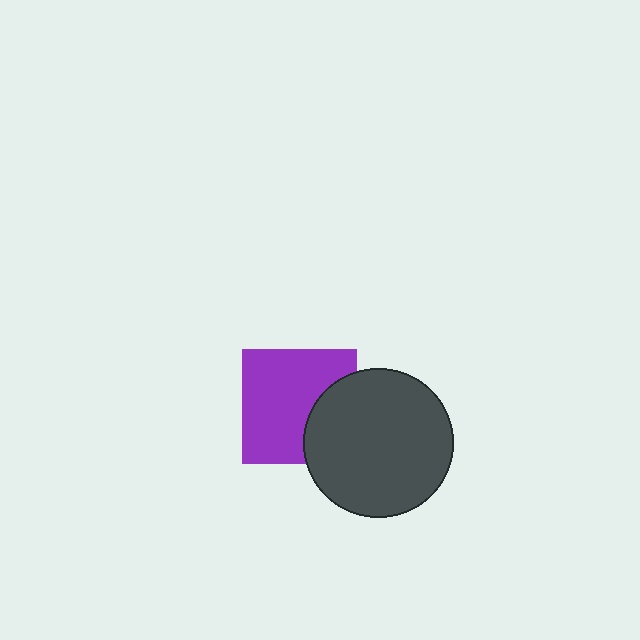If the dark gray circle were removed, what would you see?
You would see the complete purple square.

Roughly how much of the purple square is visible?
Most of it is visible (roughly 70%).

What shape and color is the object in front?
The object in front is a dark gray circle.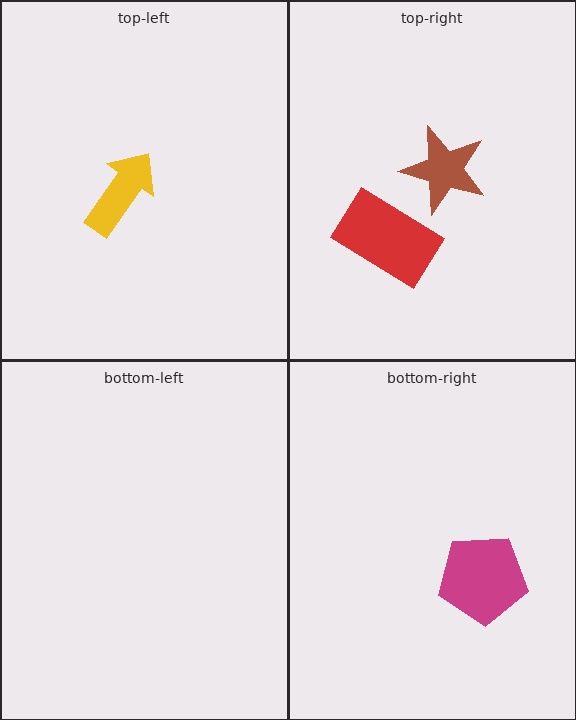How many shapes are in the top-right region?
2.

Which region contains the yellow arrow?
The top-left region.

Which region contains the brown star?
The top-right region.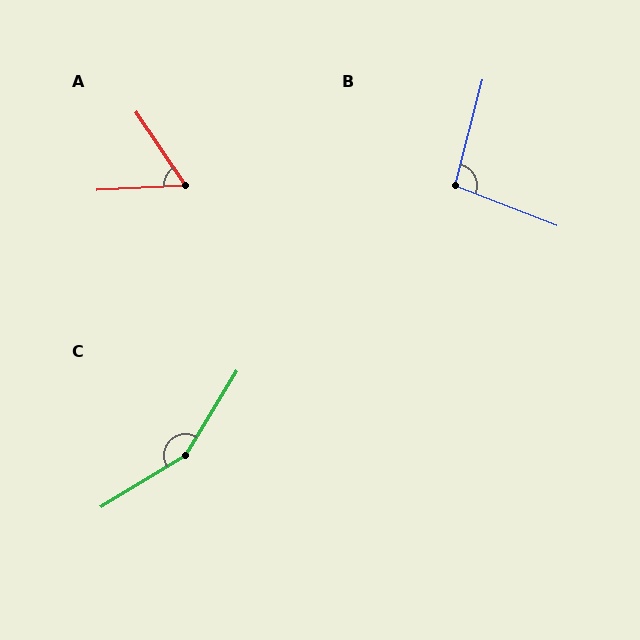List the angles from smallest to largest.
A (59°), B (97°), C (153°).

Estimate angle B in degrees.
Approximately 97 degrees.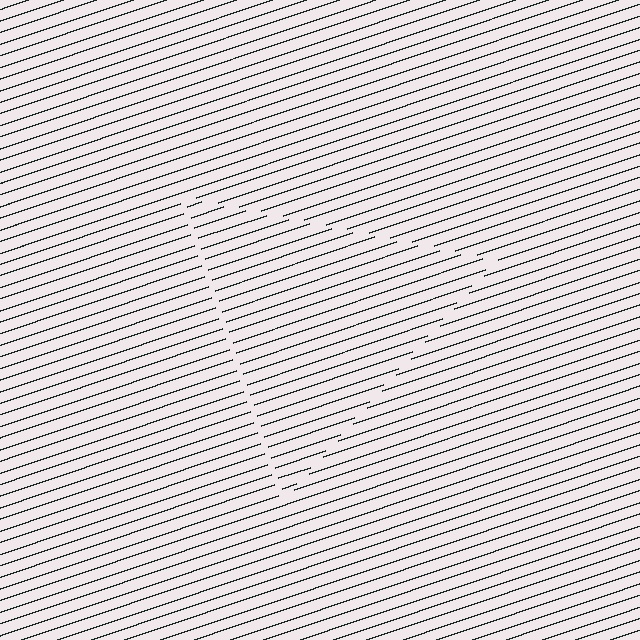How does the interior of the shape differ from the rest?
The interior of the shape contains the same grating, shifted by half a period — the contour is defined by the phase discontinuity where line-ends from the inner and outer gratings abut.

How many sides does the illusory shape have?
3 sides — the line-ends trace a triangle.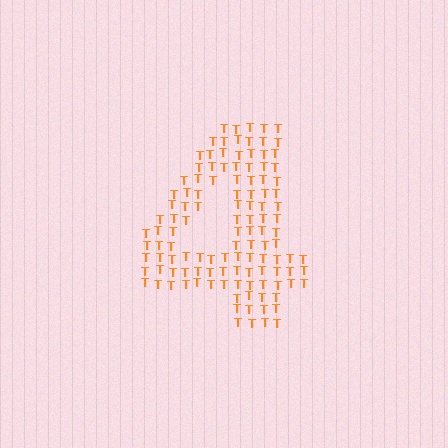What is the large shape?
The large shape is the digit 4.